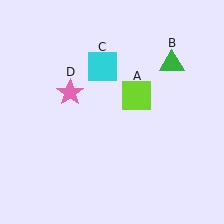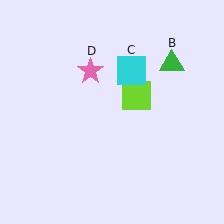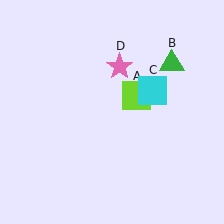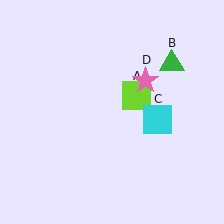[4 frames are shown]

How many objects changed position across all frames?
2 objects changed position: cyan square (object C), pink star (object D).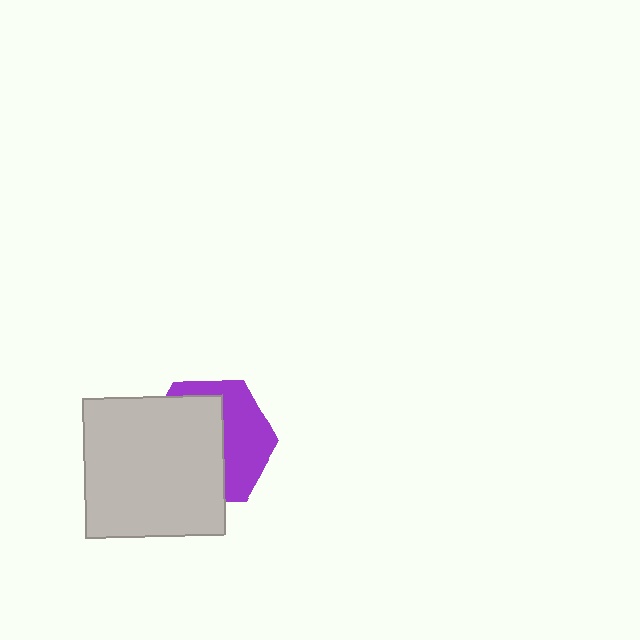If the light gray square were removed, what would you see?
You would see the complete purple hexagon.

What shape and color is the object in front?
The object in front is a light gray square.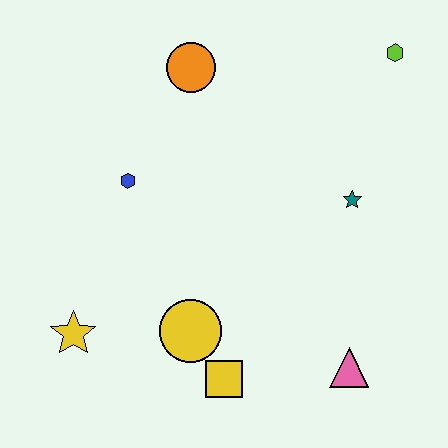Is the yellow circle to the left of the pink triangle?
Yes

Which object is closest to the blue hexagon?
The orange circle is closest to the blue hexagon.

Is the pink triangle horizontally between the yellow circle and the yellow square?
No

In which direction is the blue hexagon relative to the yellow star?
The blue hexagon is above the yellow star.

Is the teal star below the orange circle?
Yes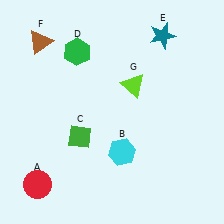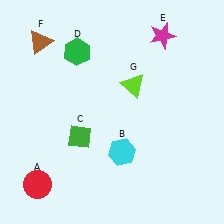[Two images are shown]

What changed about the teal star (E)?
In Image 1, E is teal. In Image 2, it changed to magenta.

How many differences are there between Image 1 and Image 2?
There is 1 difference between the two images.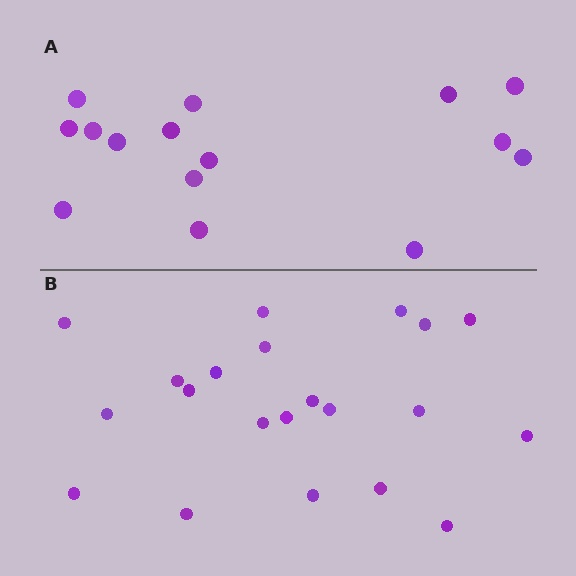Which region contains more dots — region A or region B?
Region B (the bottom region) has more dots.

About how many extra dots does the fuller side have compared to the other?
Region B has about 6 more dots than region A.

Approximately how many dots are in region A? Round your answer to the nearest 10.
About 20 dots. (The exact count is 15, which rounds to 20.)